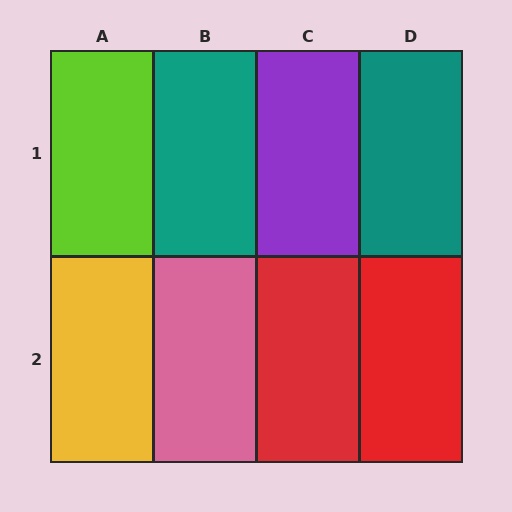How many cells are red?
2 cells are red.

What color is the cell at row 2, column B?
Pink.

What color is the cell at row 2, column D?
Red.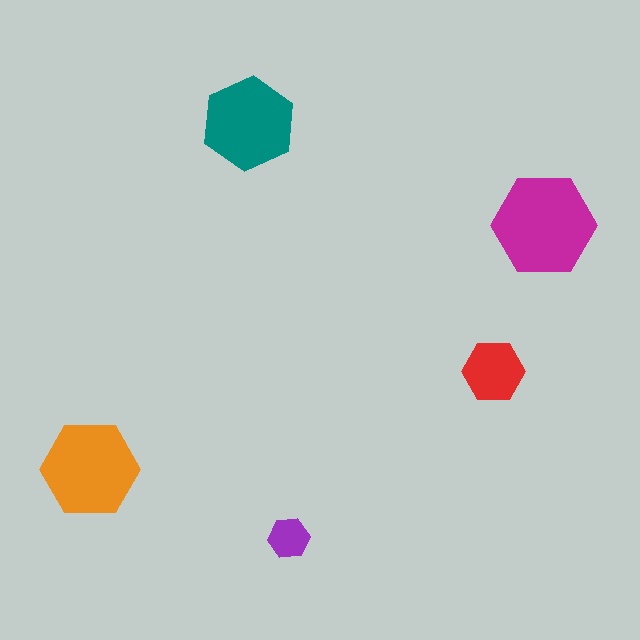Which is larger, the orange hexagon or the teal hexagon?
The orange one.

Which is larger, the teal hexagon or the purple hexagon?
The teal one.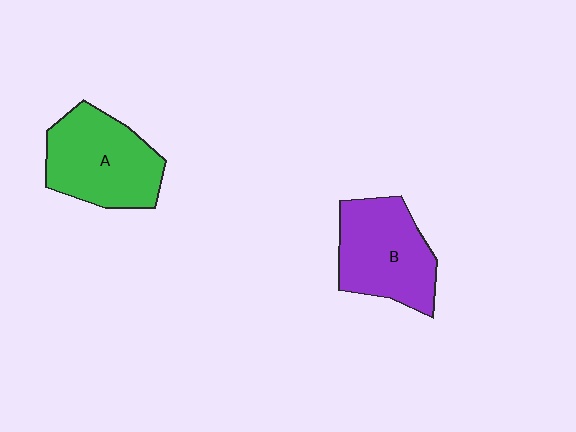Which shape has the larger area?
Shape A (green).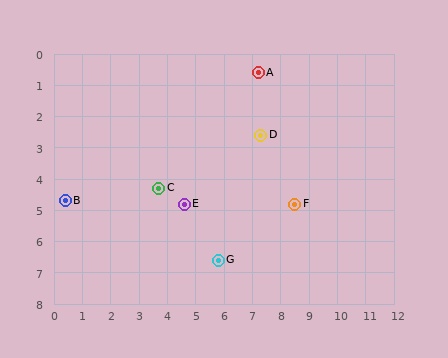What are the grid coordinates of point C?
Point C is at approximately (3.7, 4.3).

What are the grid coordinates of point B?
Point B is at approximately (0.4, 4.7).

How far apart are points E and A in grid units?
Points E and A are about 4.9 grid units apart.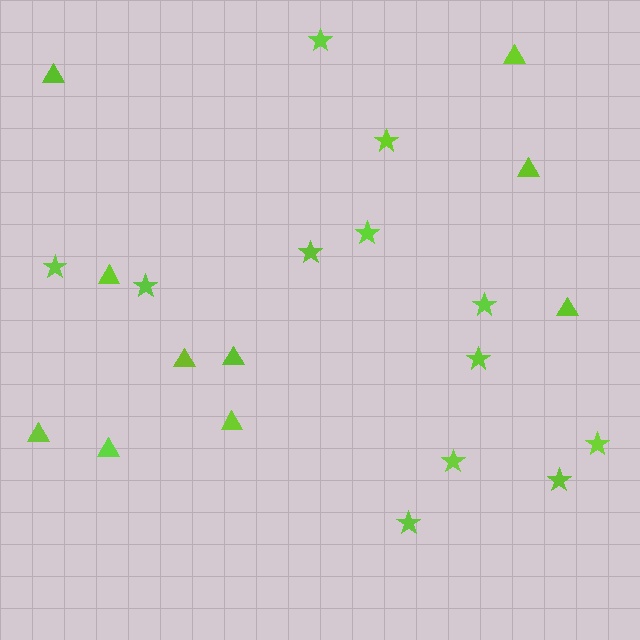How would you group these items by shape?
There are 2 groups: one group of stars (12) and one group of triangles (10).